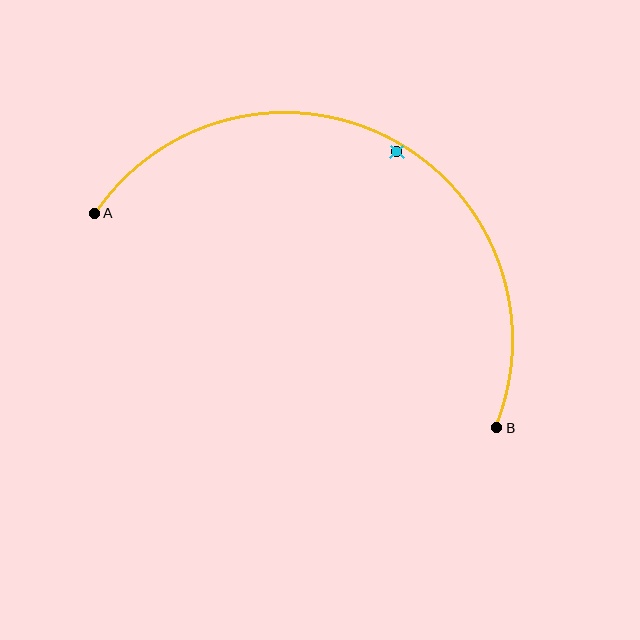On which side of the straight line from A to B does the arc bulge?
The arc bulges above the straight line connecting A and B.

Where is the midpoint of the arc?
The arc midpoint is the point on the curve farthest from the straight line joining A and B. It sits above that line.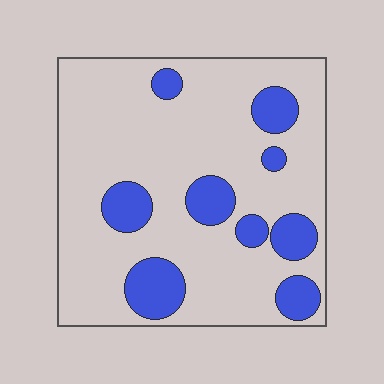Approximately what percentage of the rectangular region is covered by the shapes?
Approximately 20%.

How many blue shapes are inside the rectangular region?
9.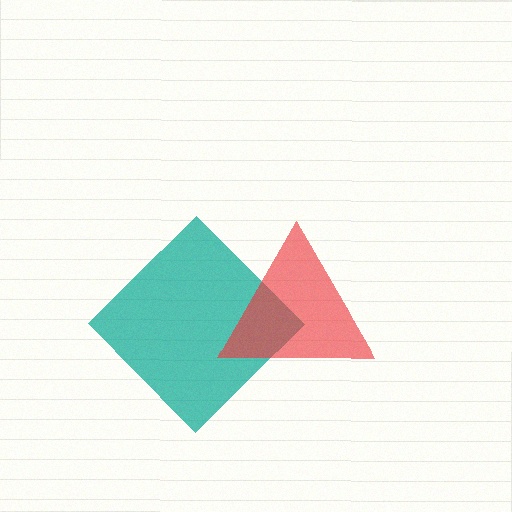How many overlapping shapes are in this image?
There are 2 overlapping shapes in the image.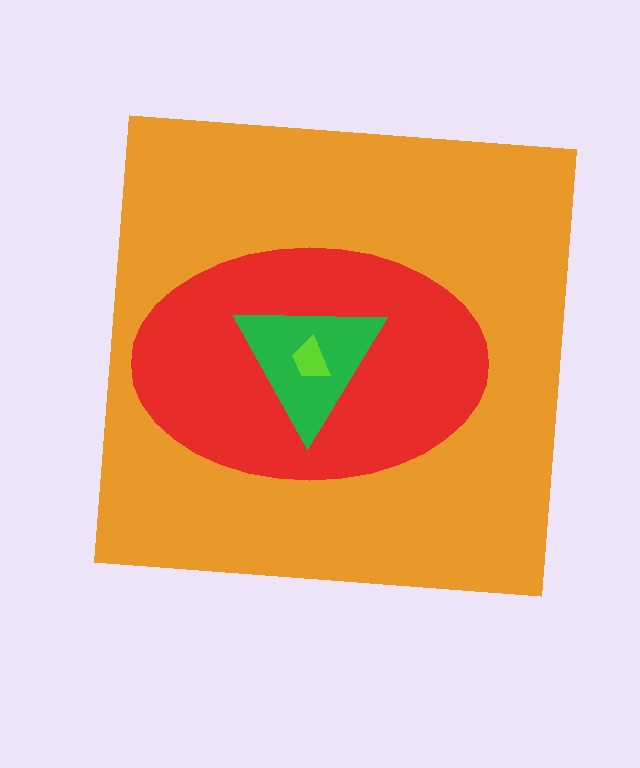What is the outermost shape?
The orange square.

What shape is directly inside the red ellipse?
The green triangle.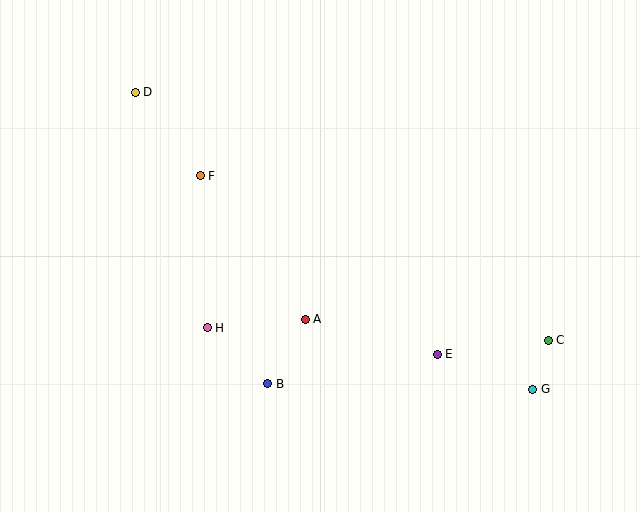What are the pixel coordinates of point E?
Point E is at (437, 354).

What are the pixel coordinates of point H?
Point H is at (207, 328).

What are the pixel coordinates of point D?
Point D is at (135, 92).